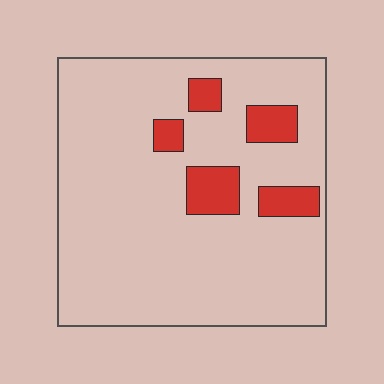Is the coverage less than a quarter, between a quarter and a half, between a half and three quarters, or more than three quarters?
Less than a quarter.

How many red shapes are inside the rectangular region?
5.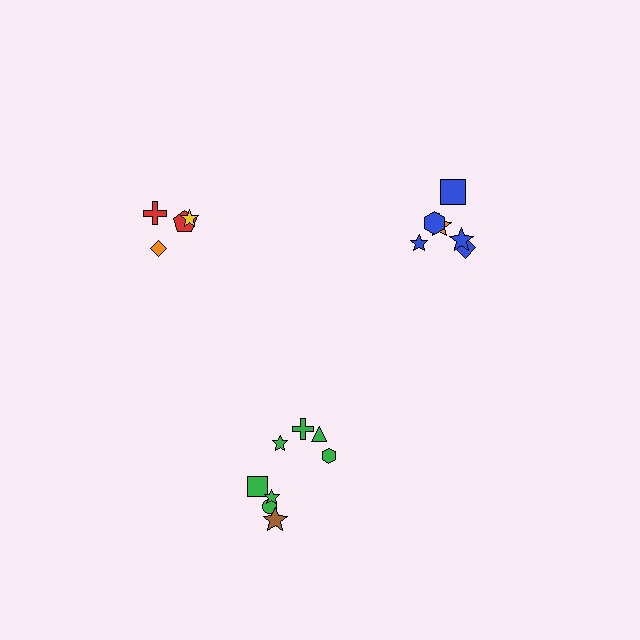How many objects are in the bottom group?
There are 8 objects.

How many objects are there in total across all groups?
There are 18 objects.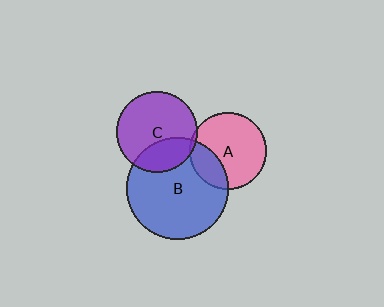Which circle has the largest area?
Circle B (blue).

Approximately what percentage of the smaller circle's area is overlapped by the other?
Approximately 25%.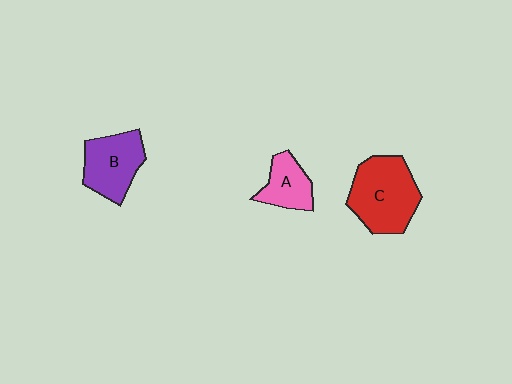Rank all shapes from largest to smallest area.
From largest to smallest: C (red), B (purple), A (pink).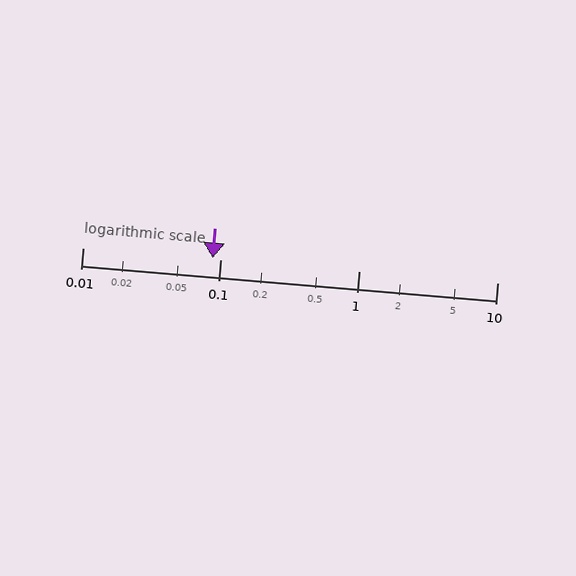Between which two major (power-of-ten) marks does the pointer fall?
The pointer is between 0.01 and 0.1.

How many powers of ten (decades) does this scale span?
The scale spans 3 decades, from 0.01 to 10.